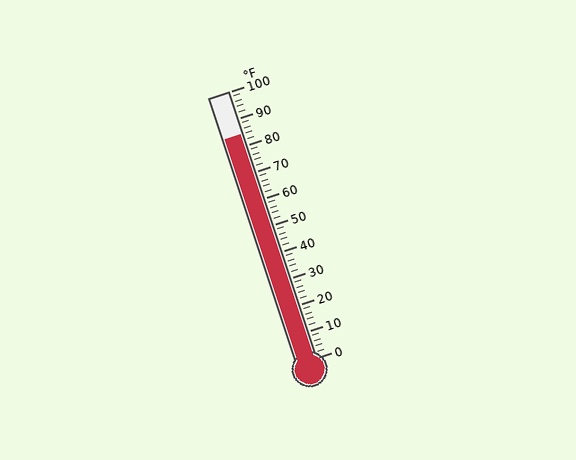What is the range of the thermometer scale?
The thermometer scale ranges from 0°F to 100°F.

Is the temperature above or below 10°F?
The temperature is above 10°F.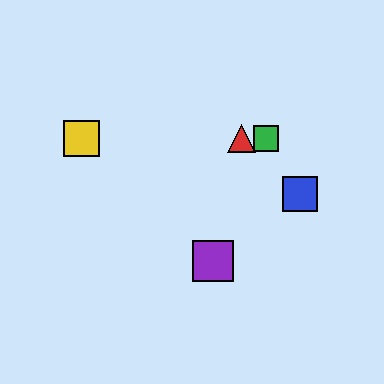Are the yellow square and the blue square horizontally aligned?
No, the yellow square is at y≈139 and the blue square is at y≈194.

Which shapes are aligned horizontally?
The red triangle, the green square, the yellow square are aligned horizontally.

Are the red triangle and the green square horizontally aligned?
Yes, both are at y≈139.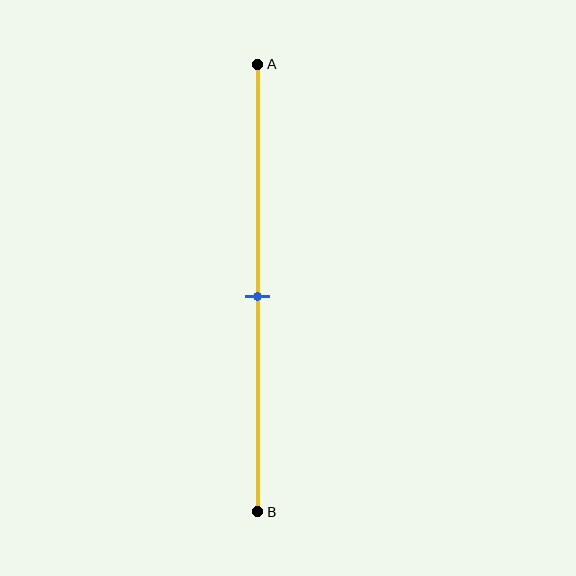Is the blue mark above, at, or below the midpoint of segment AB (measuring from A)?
The blue mark is approximately at the midpoint of segment AB.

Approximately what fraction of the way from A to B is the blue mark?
The blue mark is approximately 50% of the way from A to B.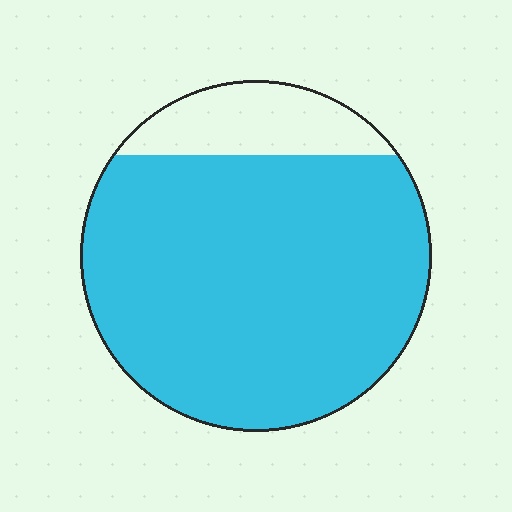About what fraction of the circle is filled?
About five sixths (5/6).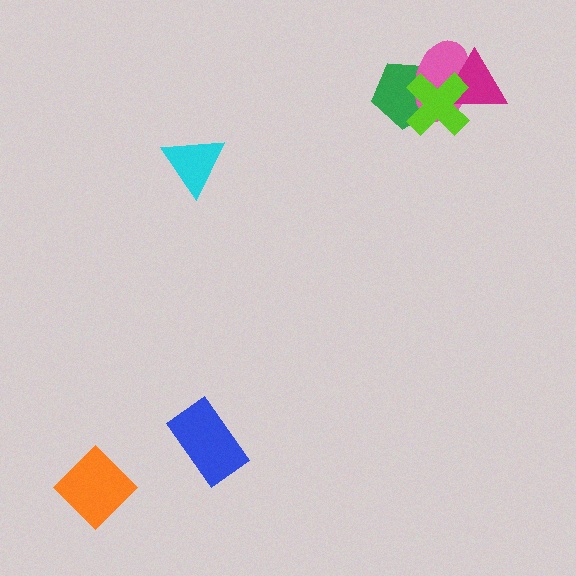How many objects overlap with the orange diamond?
0 objects overlap with the orange diamond.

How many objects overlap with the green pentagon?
2 objects overlap with the green pentagon.